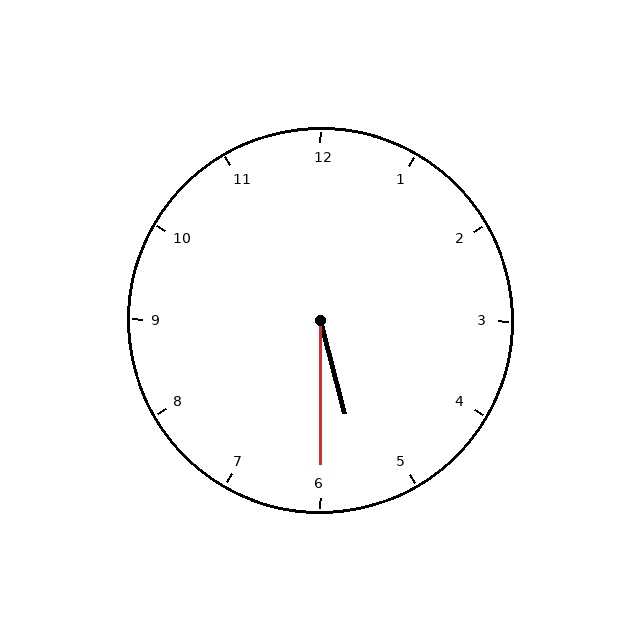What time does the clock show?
5:30.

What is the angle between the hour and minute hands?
Approximately 15 degrees.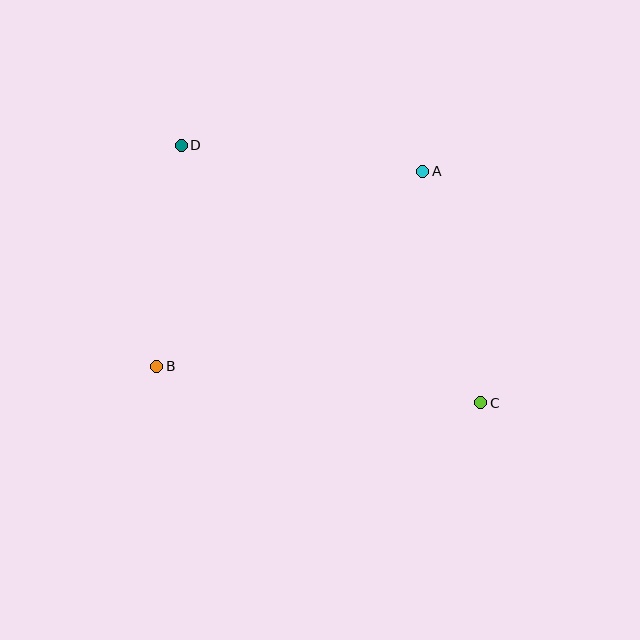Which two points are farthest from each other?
Points C and D are farthest from each other.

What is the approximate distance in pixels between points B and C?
The distance between B and C is approximately 326 pixels.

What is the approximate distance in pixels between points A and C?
The distance between A and C is approximately 239 pixels.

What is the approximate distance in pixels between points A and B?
The distance between A and B is approximately 330 pixels.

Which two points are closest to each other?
Points B and D are closest to each other.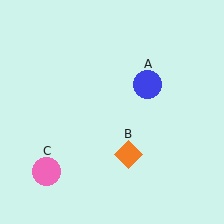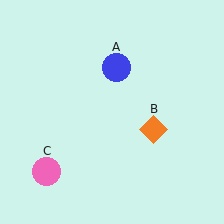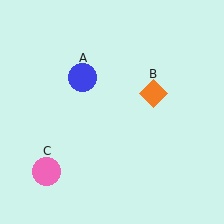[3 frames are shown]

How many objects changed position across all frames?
2 objects changed position: blue circle (object A), orange diamond (object B).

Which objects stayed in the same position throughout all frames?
Pink circle (object C) remained stationary.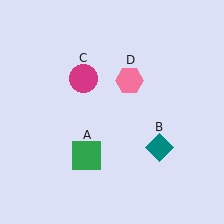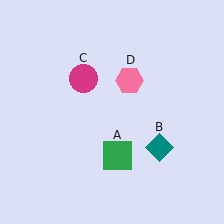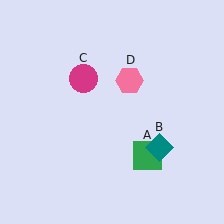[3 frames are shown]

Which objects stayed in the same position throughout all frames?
Teal diamond (object B) and magenta circle (object C) and pink hexagon (object D) remained stationary.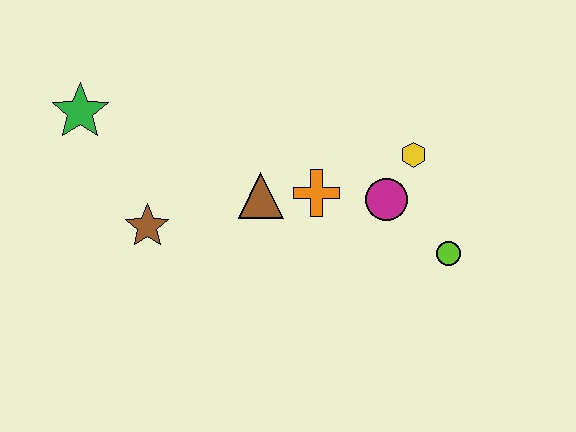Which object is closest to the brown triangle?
The orange cross is closest to the brown triangle.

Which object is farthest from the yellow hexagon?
The green star is farthest from the yellow hexagon.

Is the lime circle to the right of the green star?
Yes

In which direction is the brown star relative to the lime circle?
The brown star is to the left of the lime circle.